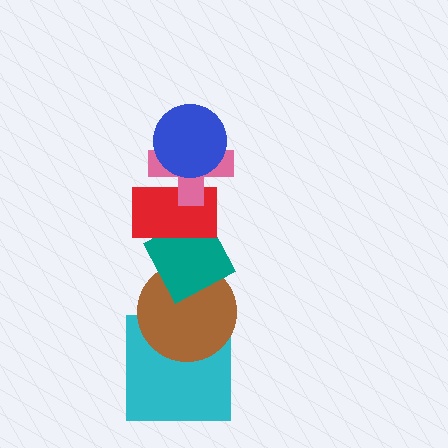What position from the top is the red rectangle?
The red rectangle is 3rd from the top.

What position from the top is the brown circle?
The brown circle is 5th from the top.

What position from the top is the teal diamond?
The teal diamond is 4th from the top.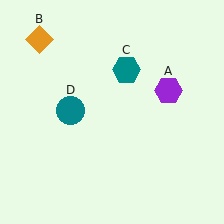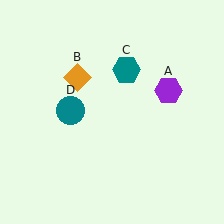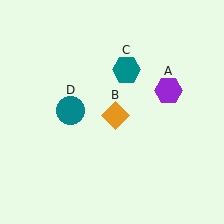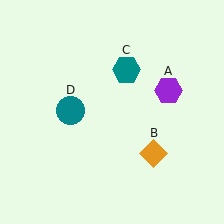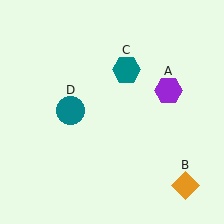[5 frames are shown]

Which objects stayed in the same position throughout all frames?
Purple hexagon (object A) and teal hexagon (object C) and teal circle (object D) remained stationary.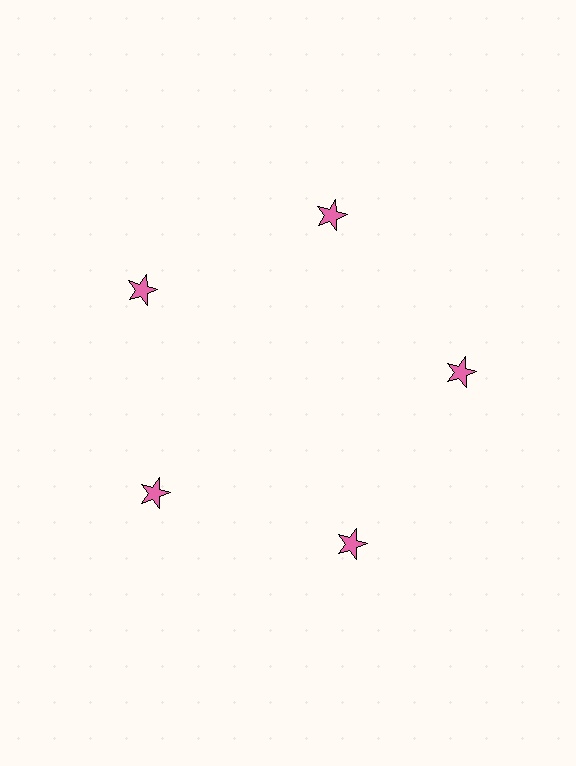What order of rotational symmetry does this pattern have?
This pattern has 5-fold rotational symmetry.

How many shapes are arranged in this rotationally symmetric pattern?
There are 5 shapes, arranged in 5 groups of 1.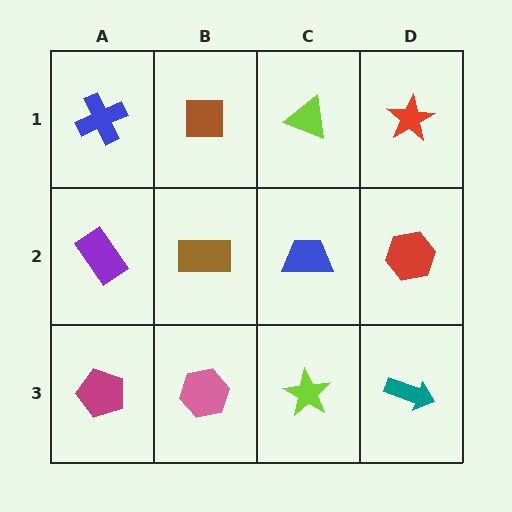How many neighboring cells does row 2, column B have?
4.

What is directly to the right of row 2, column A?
A brown rectangle.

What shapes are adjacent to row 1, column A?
A purple rectangle (row 2, column A), a brown square (row 1, column B).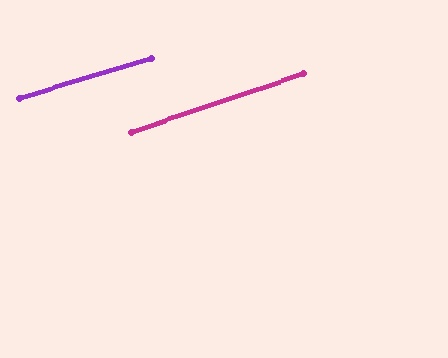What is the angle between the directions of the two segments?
Approximately 2 degrees.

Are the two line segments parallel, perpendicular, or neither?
Parallel — their directions differ by only 2.0°.